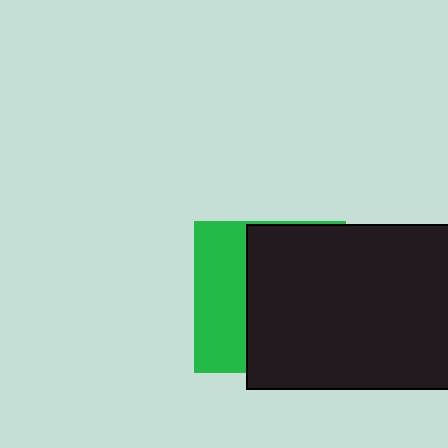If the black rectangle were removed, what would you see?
You would see the complete green square.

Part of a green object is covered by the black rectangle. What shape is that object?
It is a square.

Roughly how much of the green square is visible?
A small part of it is visible (roughly 35%).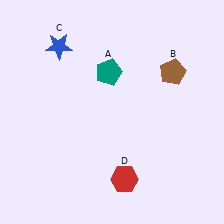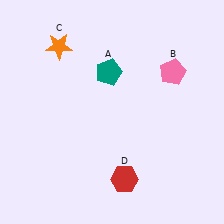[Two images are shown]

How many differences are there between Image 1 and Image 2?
There are 2 differences between the two images.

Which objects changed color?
B changed from brown to pink. C changed from blue to orange.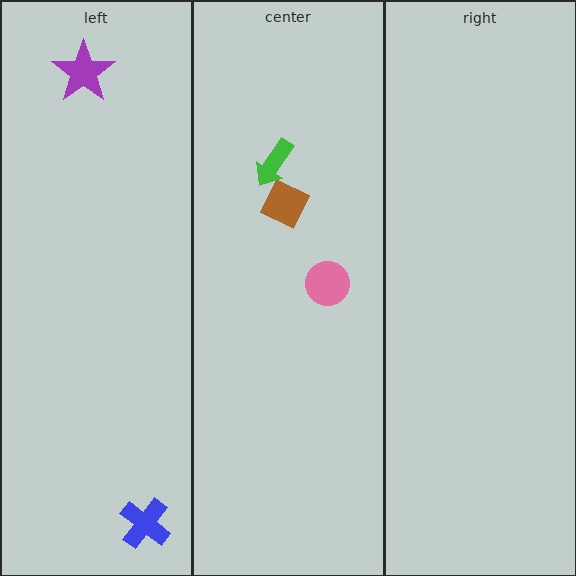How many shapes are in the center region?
3.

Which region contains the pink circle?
The center region.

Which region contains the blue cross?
The left region.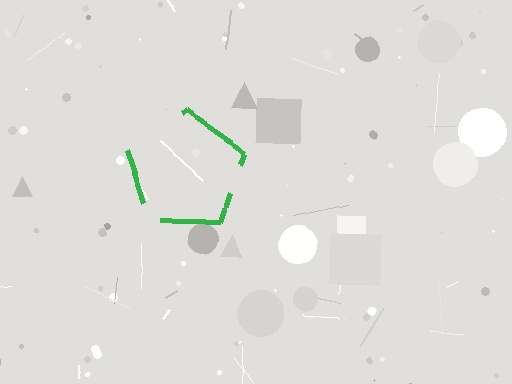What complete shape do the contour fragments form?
The contour fragments form a pentagon.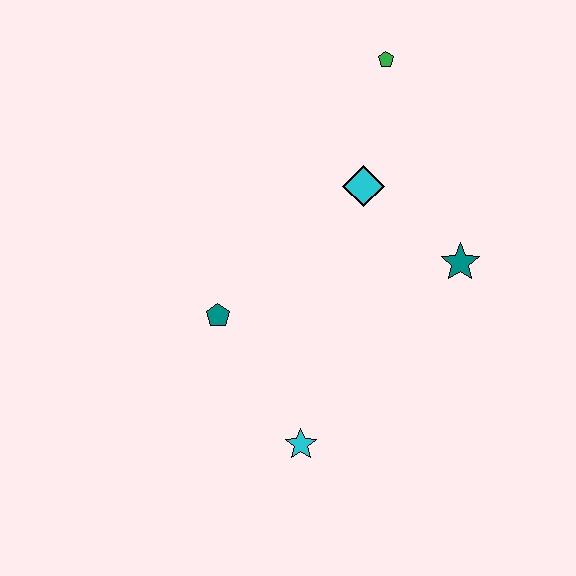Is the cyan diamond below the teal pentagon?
No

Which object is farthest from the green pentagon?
The cyan star is farthest from the green pentagon.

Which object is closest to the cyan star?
The teal pentagon is closest to the cyan star.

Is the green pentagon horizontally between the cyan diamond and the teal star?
Yes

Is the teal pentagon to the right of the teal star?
No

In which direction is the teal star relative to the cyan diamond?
The teal star is to the right of the cyan diamond.